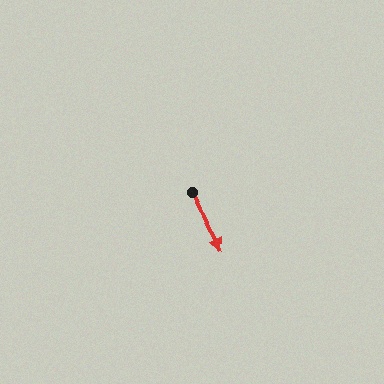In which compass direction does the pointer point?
Southeast.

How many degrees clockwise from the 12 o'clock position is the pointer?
Approximately 152 degrees.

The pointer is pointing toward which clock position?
Roughly 5 o'clock.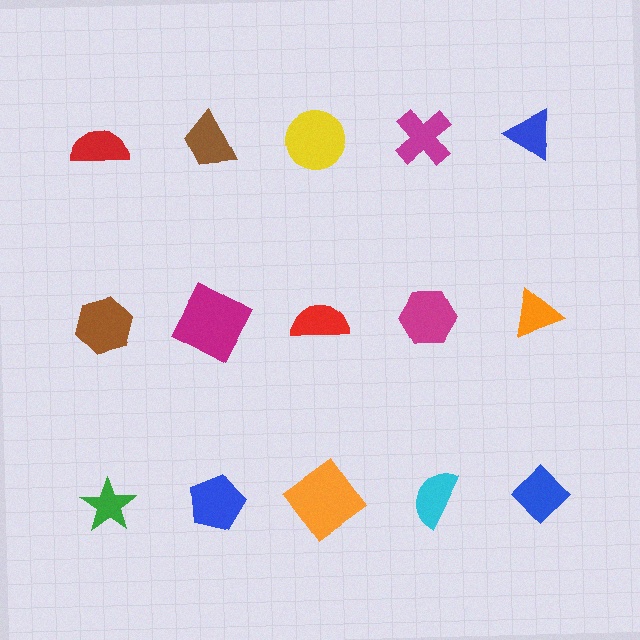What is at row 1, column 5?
A blue triangle.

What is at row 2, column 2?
A magenta square.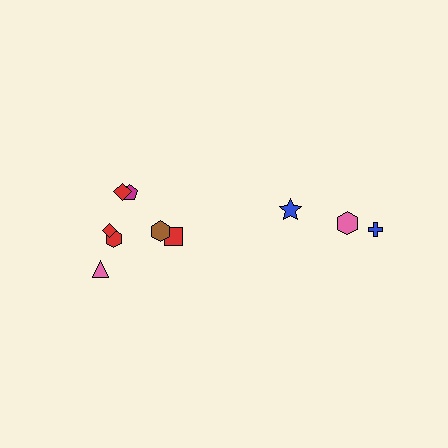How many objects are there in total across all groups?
There are 10 objects.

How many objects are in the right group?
There are 3 objects.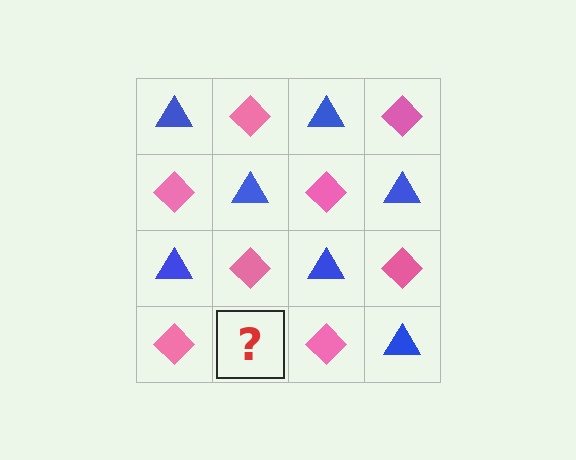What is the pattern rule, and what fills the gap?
The rule is that it alternates blue triangle and pink diamond in a checkerboard pattern. The gap should be filled with a blue triangle.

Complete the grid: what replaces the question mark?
The question mark should be replaced with a blue triangle.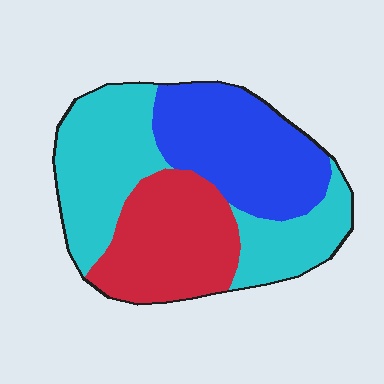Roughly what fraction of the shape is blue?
Blue covers about 30% of the shape.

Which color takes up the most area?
Cyan, at roughly 40%.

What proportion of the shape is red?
Red covers 28% of the shape.